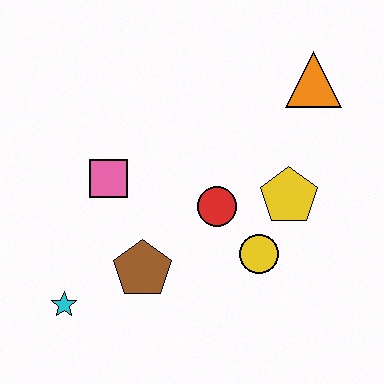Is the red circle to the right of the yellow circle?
No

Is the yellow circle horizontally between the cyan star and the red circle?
No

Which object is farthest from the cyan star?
The orange triangle is farthest from the cyan star.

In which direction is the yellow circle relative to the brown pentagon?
The yellow circle is to the right of the brown pentagon.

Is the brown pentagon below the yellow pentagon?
Yes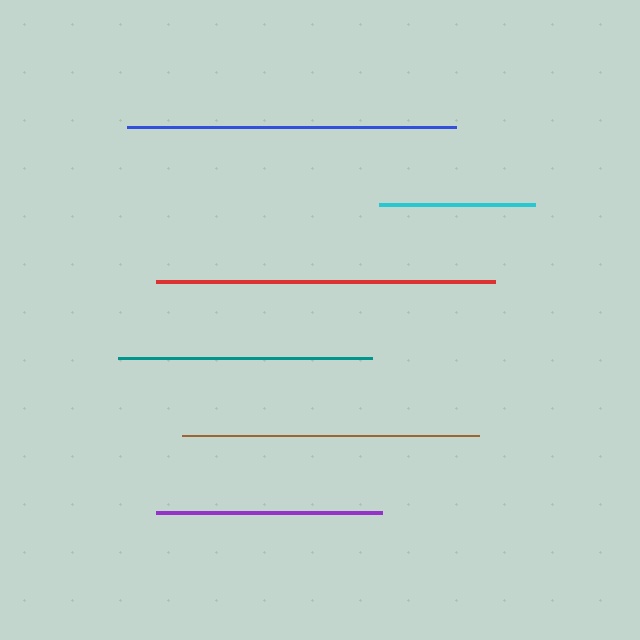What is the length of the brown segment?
The brown segment is approximately 297 pixels long.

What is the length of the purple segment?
The purple segment is approximately 226 pixels long.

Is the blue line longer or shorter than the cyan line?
The blue line is longer than the cyan line.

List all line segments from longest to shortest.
From longest to shortest: red, blue, brown, teal, purple, cyan.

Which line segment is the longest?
The red line is the longest at approximately 339 pixels.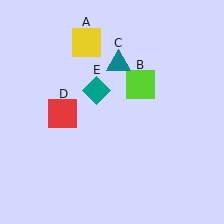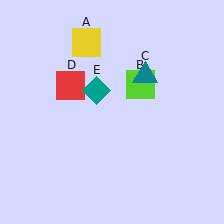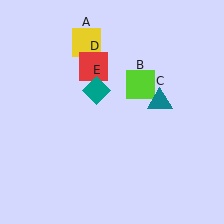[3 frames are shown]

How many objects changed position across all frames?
2 objects changed position: teal triangle (object C), red square (object D).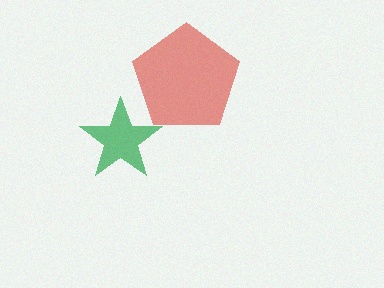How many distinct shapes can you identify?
There are 2 distinct shapes: a red pentagon, a green star.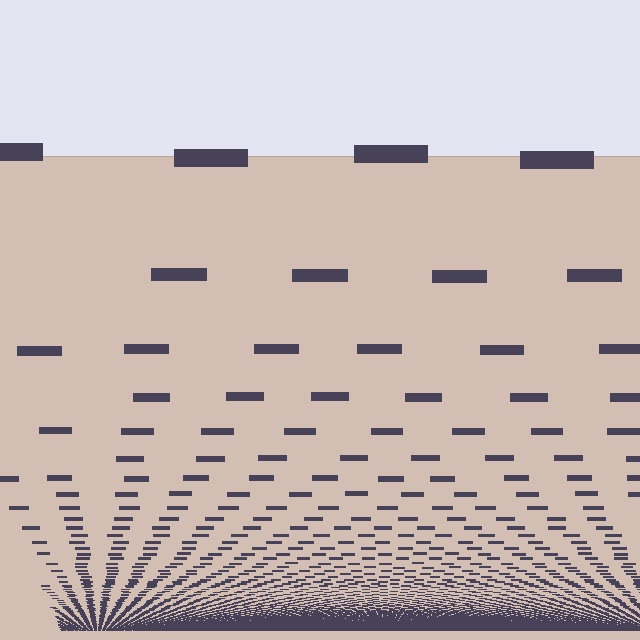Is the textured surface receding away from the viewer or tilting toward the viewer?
The surface appears to tilt toward the viewer. Texture elements get larger and sparser toward the top.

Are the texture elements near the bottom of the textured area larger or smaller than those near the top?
Smaller. The gradient is inverted — elements near the bottom are smaller and denser.